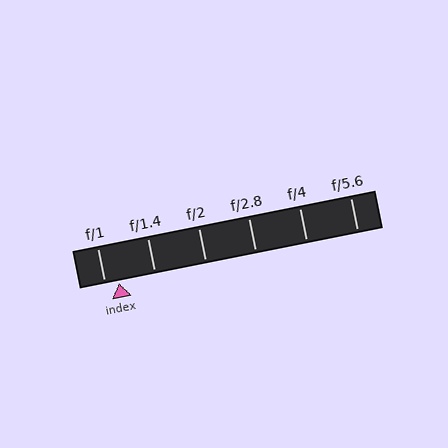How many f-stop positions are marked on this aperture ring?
There are 6 f-stop positions marked.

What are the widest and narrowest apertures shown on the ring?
The widest aperture shown is f/1 and the narrowest is f/5.6.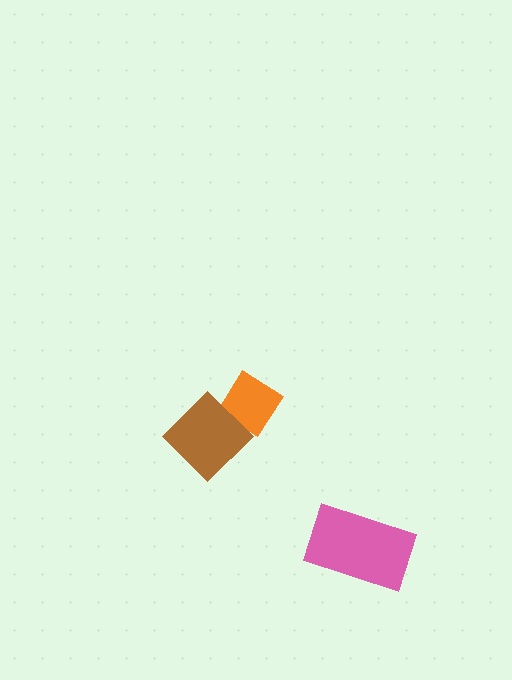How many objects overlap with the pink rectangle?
0 objects overlap with the pink rectangle.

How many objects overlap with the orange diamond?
1 object overlaps with the orange diamond.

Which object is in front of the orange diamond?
The brown diamond is in front of the orange diamond.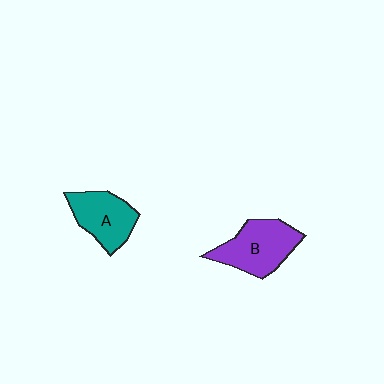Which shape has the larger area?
Shape B (purple).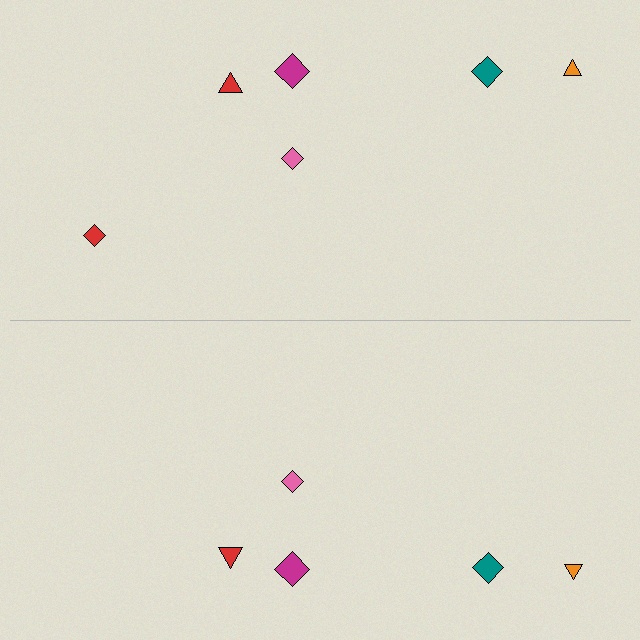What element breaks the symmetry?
A red diamond is missing from the bottom side.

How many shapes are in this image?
There are 11 shapes in this image.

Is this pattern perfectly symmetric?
No, the pattern is not perfectly symmetric. A red diamond is missing from the bottom side.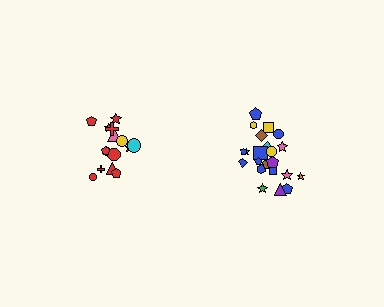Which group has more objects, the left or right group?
The right group.